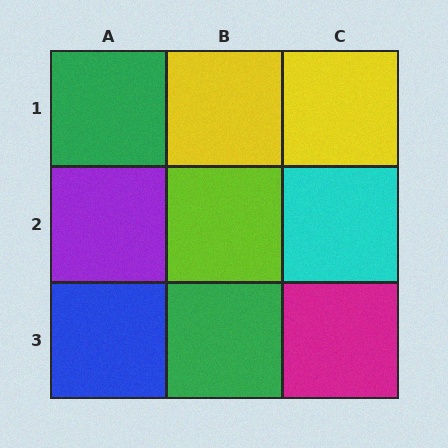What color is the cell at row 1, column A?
Green.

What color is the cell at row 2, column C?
Cyan.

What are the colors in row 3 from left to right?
Blue, green, magenta.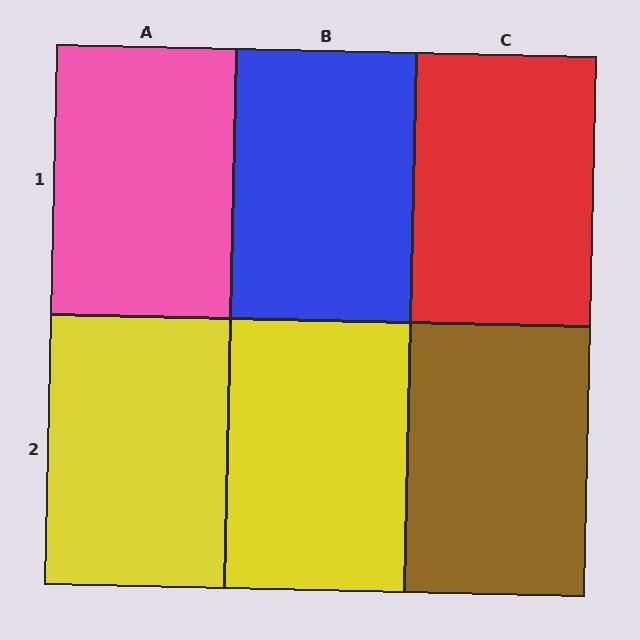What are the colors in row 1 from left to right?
Pink, blue, red.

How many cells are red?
1 cell is red.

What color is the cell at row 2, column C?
Brown.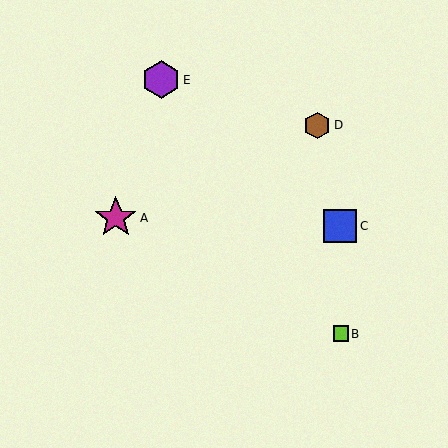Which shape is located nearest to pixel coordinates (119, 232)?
The magenta star (labeled A) at (116, 218) is nearest to that location.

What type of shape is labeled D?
Shape D is a brown hexagon.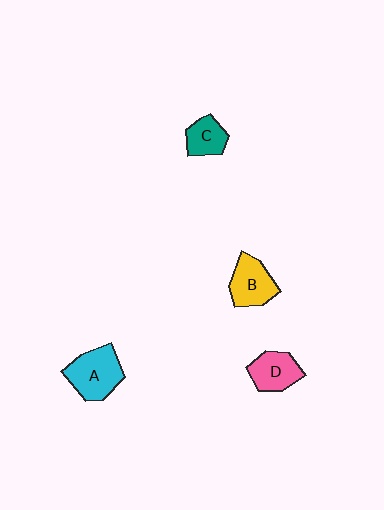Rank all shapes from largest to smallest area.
From largest to smallest: A (cyan), B (yellow), D (pink), C (teal).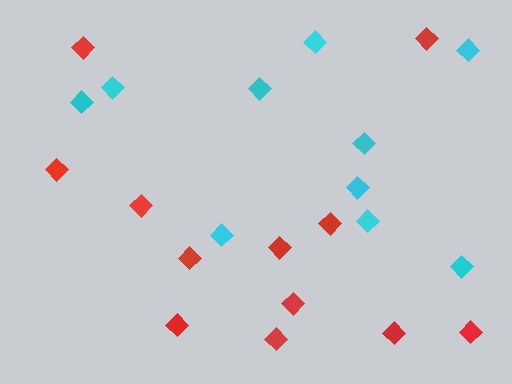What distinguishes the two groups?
There are 2 groups: one group of red diamonds (12) and one group of cyan diamonds (10).